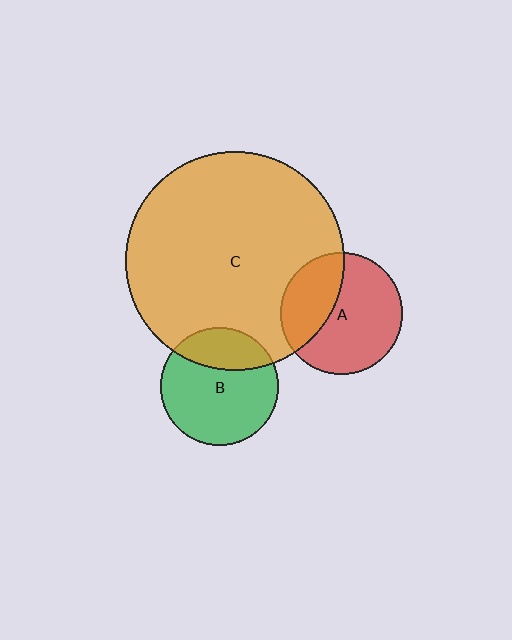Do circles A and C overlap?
Yes.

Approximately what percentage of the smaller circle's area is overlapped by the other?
Approximately 35%.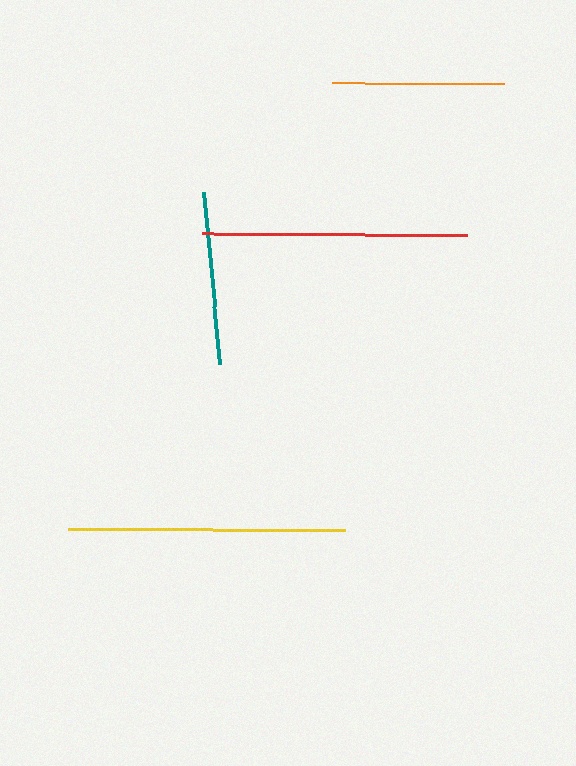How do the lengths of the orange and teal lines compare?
The orange and teal lines are approximately the same length.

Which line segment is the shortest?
The teal line is the shortest at approximately 171 pixels.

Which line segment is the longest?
The yellow line is the longest at approximately 277 pixels.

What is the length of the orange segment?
The orange segment is approximately 172 pixels long.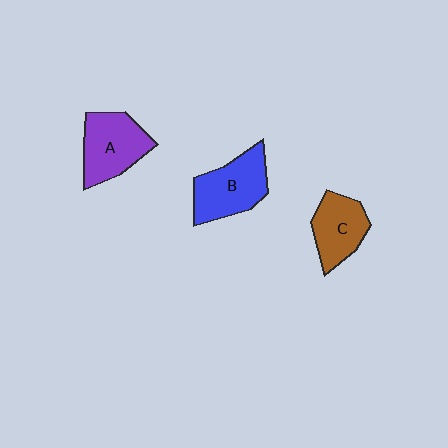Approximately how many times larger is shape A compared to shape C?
Approximately 1.2 times.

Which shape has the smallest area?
Shape C (brown).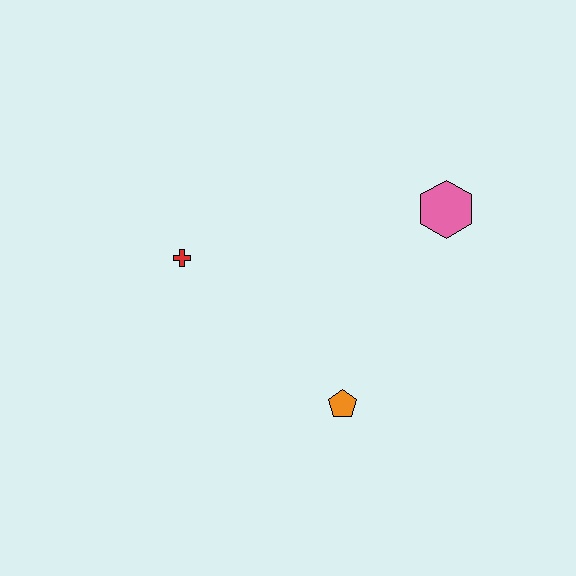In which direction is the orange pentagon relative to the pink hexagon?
The orange pentagon is below the pink hexagon.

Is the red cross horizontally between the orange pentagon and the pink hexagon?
No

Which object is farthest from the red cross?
The pink hexagon is farthest from the red cross.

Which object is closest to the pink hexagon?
The orange pentagon is closest to the pink hexagon.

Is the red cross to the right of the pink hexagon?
No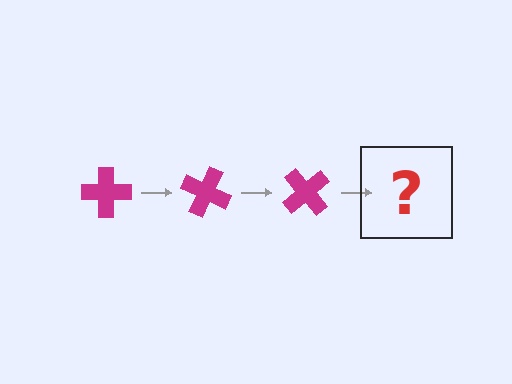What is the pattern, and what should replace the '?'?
The pattern is that the cross rotates 25 degrees each step. The '?' should be a magenta cross rotated 75 degrees.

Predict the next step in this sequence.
The next step is a magenta cross rotated 75 degrees.